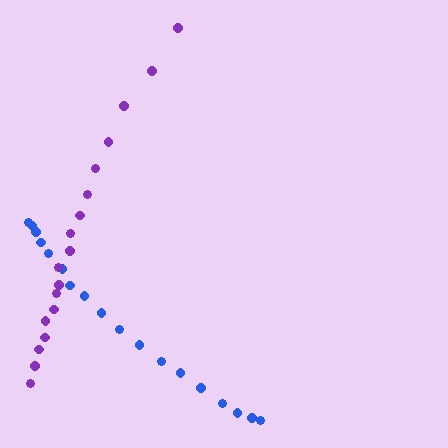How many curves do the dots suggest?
There are 2 distinct paths.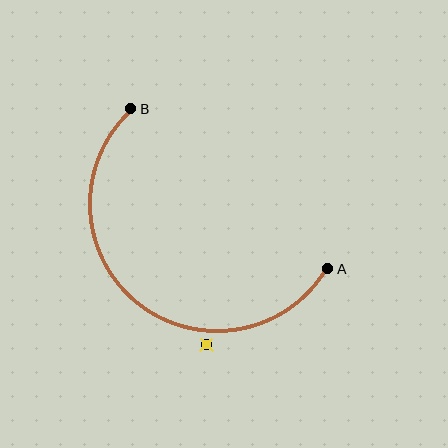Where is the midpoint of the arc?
The arc midpoint is the point on the curve farthest from the straight line joining A and B. It sits below and to the left of that line.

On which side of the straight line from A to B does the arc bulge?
The arc bulges below and to the left of the straight line connecting A and B.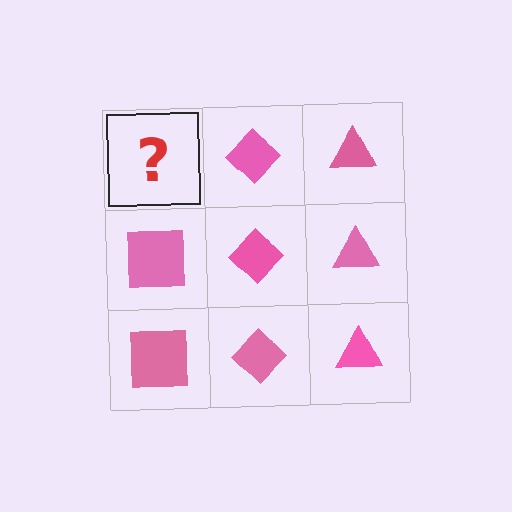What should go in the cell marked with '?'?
The missing cell should contain a pink square.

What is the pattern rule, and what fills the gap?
The rule is that each column has a consistent shape. The gap should be filled with a pink square.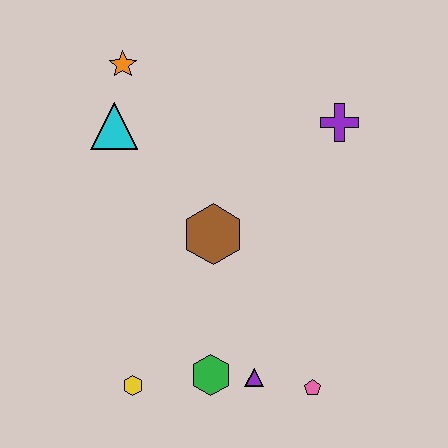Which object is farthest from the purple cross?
The yellow hexagon is farthest from the purple cross.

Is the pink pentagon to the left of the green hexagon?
No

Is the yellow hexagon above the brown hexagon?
No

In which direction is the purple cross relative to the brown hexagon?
The purple cross is to the right of the brown hexagon.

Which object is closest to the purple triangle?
The green hexagon is closest to the purple triangle.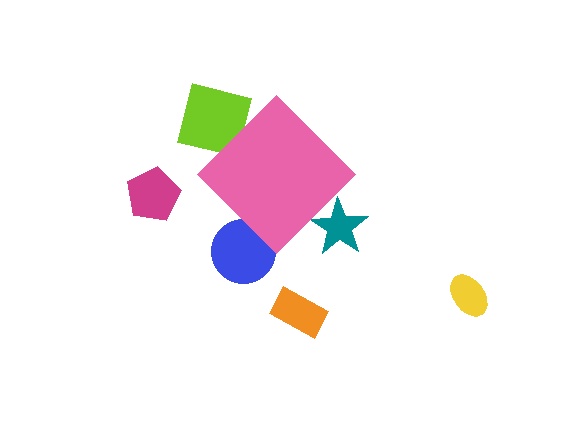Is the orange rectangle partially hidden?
No, the orange rectangle is fully visible.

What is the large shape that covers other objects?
A pink diamond.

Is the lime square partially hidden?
Yes, the lime square is partially hidden behind the pink diamond.